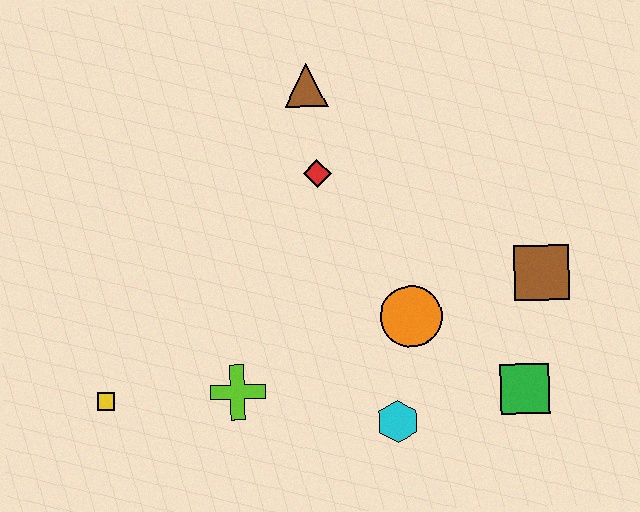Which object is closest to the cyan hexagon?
The orange circle is closest to the cyan hexagon.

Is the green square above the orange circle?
No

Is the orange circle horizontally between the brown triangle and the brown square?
Yes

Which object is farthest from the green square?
The yellow square is farthest from the green square.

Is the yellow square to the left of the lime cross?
Yes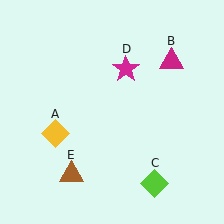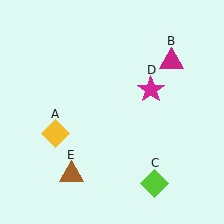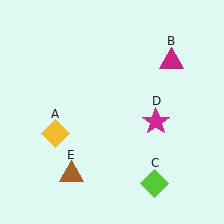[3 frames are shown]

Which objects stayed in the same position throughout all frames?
Yellow diamond (object A) and magenta triangle (object B) and lime diamond (object C) and brown triangle (object E) remained stationary.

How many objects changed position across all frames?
1 object changed position: magenta star (object D).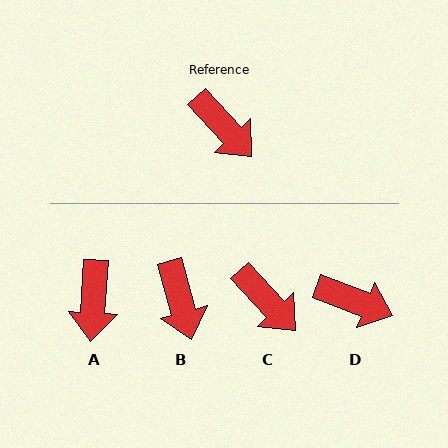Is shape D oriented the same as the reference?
No, it is off by about 26 degrees.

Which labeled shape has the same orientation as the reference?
C.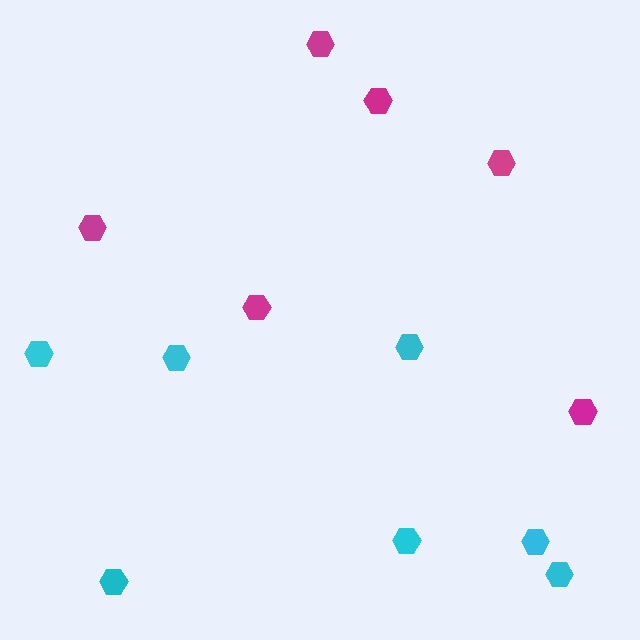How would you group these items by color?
There are 2 groups: one group of cyan hexagons (7) and one group of magenta hexagons (6).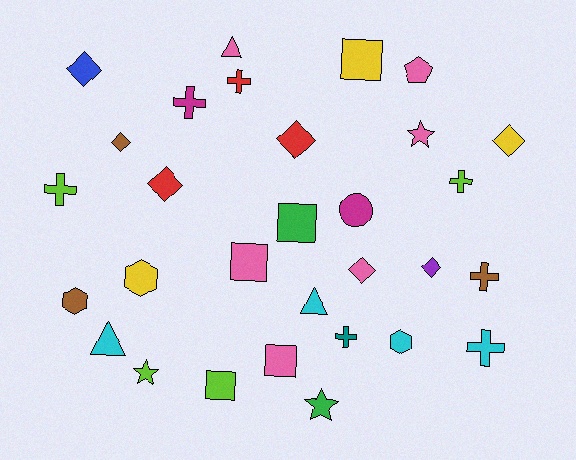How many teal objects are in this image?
There is 1 teal object.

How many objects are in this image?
There are 30 objects.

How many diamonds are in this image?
There are 7 diamonds.